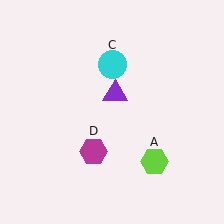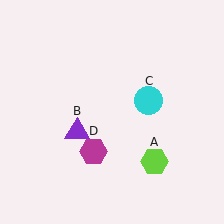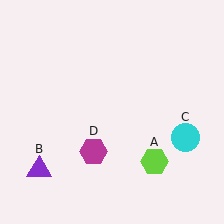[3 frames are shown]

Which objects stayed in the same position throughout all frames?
Lime hexagon (object A) and magenta hexagon (object D) remained stationary.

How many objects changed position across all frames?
2 objects changed position: purple triangle (object B), cyan circle (object C).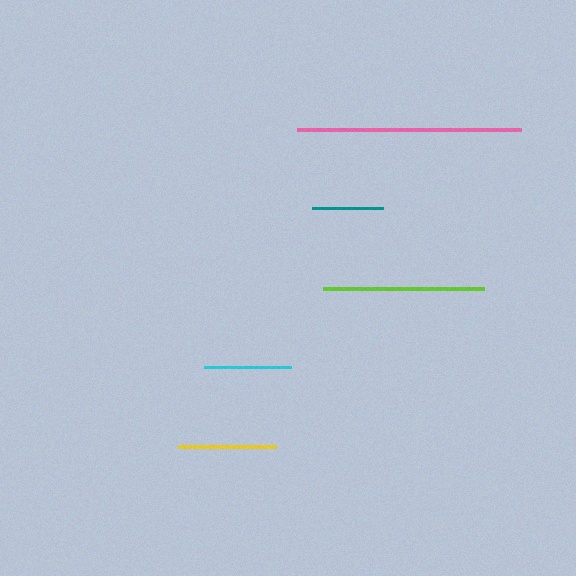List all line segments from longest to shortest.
From longest to shortest: pink, lime, yellow, cyan, teal.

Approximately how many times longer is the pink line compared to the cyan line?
The pink line is approximately 2.6 times the length of the cyan line.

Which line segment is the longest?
The pink line is the longest at approximately 224 pixels.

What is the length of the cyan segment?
The cyan segment is approximately 87 pixels long.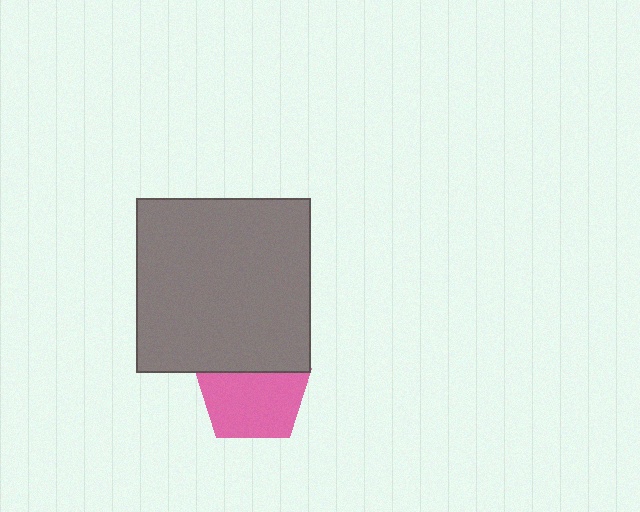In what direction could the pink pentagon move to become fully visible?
The pink pentagon could move down. That would shift it out from behind the gray square entirely.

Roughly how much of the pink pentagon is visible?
Most of it is visible (roughly 66%).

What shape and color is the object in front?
The object in front is a gray square.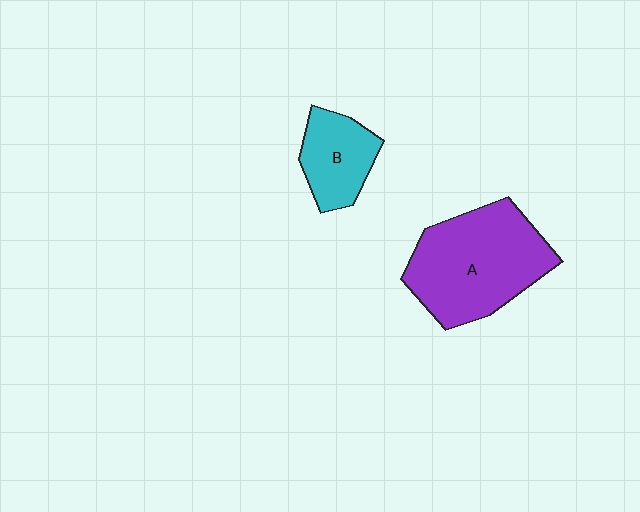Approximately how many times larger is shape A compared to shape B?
Approximately 2.1 times.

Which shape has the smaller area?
Shape B (cyan).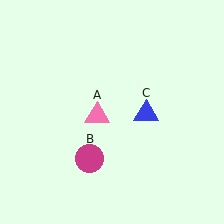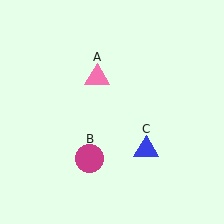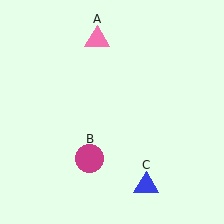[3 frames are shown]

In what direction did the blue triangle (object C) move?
The blue triangle (object C) moved down.